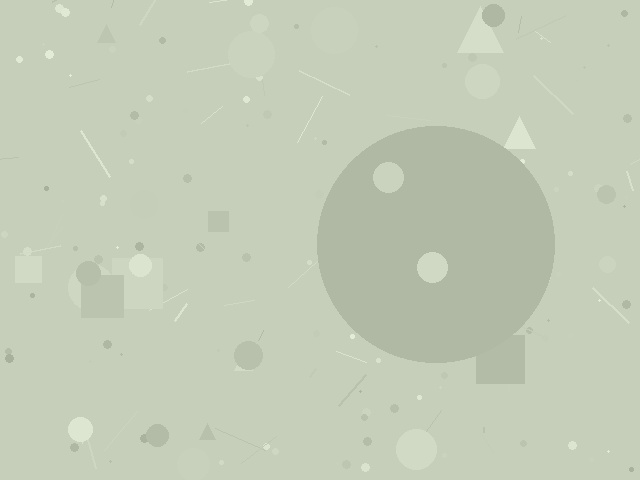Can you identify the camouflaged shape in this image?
The camouflaged shape is a circle.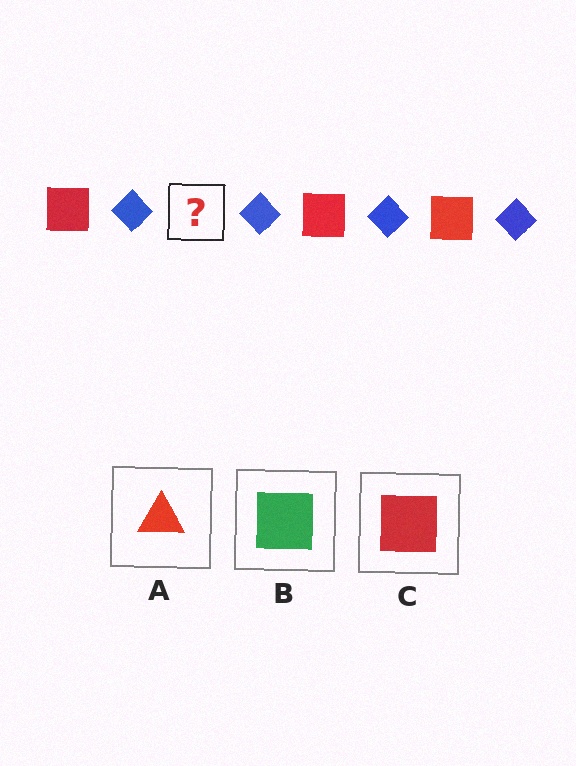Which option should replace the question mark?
Option C.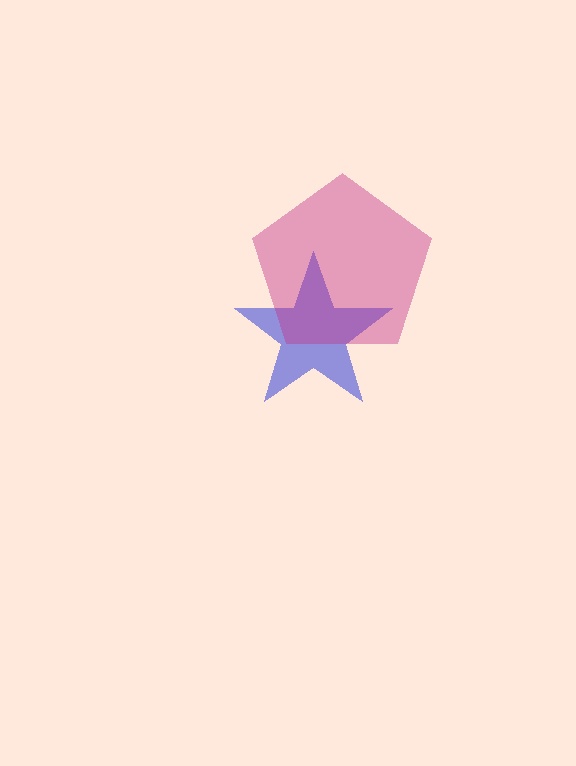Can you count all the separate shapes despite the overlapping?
Yes, there are 2 separate shapes.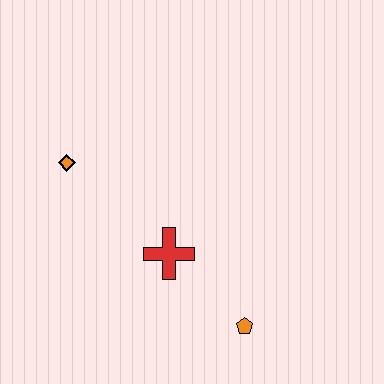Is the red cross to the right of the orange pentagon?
No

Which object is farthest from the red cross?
The orange diamond is farthest from the red cross.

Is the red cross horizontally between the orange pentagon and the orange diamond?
Yes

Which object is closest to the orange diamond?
The red cross is closest to the orange diamond.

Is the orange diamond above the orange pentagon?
Yes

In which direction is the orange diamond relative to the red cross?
The orange diamond is to the left of the red cross.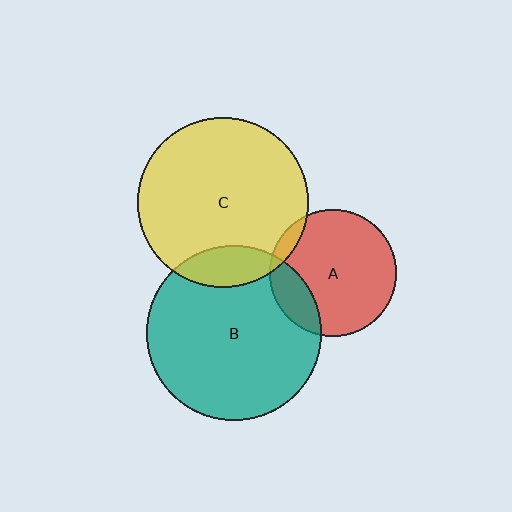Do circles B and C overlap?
Yes.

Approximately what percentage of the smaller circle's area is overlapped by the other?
Approximately 15%.